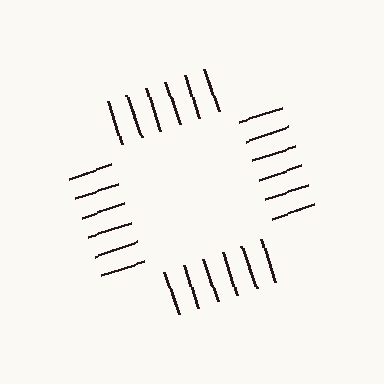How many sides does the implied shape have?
4 sides — the line-ends trace a square.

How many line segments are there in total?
24 — 6 along each of the 4 edges.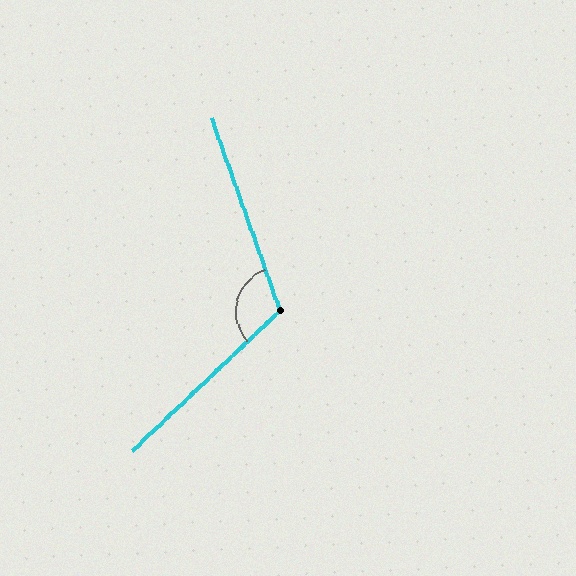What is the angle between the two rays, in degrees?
Approximately 114 degrees.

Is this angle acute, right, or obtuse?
It is obtuse.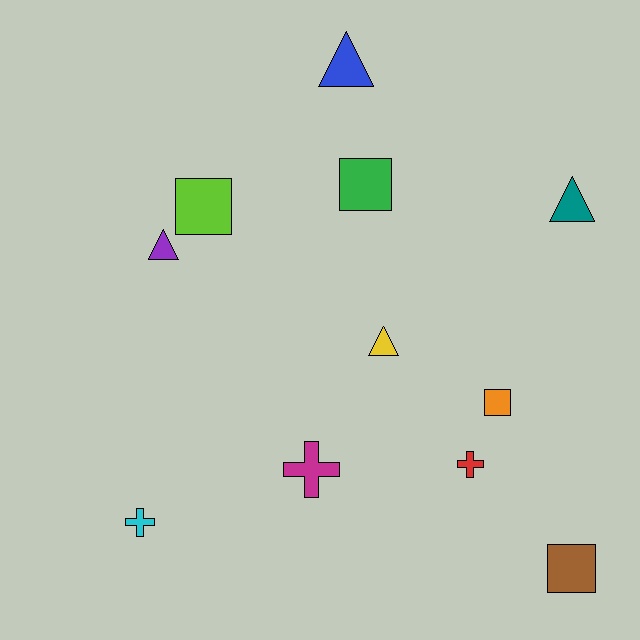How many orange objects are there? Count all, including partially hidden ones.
There is 1 orange object.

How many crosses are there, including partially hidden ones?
There are 3 crosses.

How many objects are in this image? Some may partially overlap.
There are 11 objects.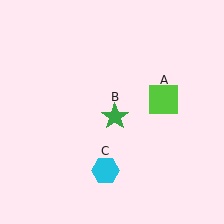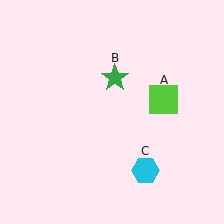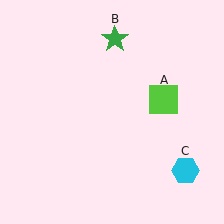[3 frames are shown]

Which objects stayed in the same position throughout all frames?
Lime square (object A) remained stationary.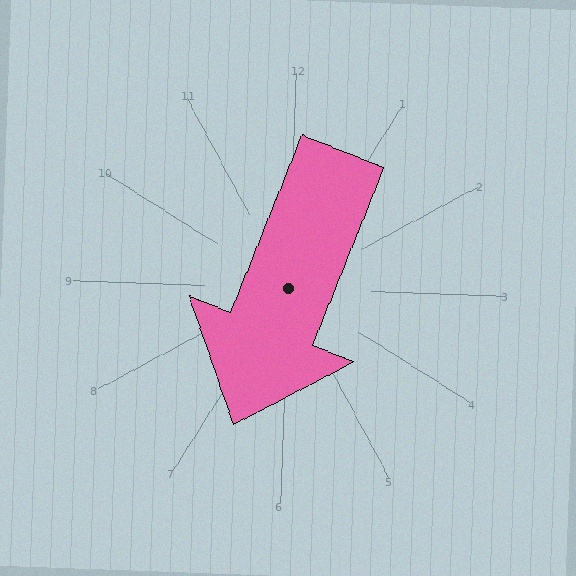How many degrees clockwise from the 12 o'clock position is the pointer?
Approximately 200 degrees.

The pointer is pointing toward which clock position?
Roughly 7 o'clock.